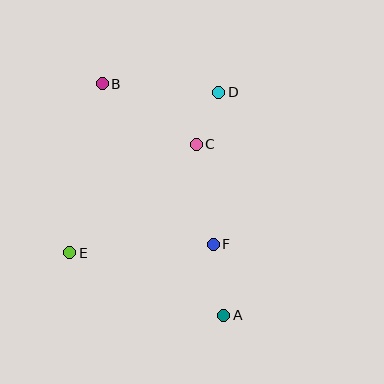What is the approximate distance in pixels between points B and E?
The distance between B and E is approximately 172 pixels.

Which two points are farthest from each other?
Points A and B are farthest from each other.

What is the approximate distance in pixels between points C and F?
The distance between C and F is approximately 101 pixels.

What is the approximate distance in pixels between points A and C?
The distance between A and C is approximately 173 pixels.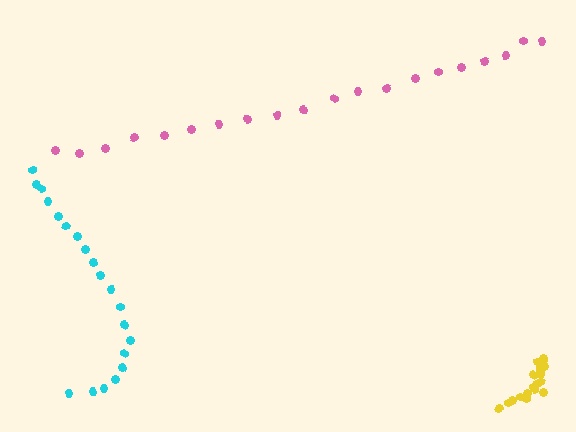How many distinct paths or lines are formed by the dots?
There are 3 distinct paths.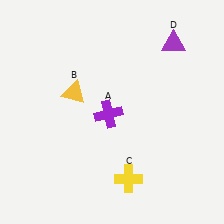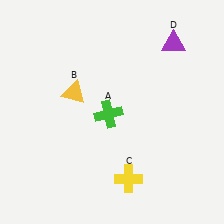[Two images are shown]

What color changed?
The cross (A) changed from purple in Image 1 to green in Image 2.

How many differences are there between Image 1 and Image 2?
There is 1 difference between the two images.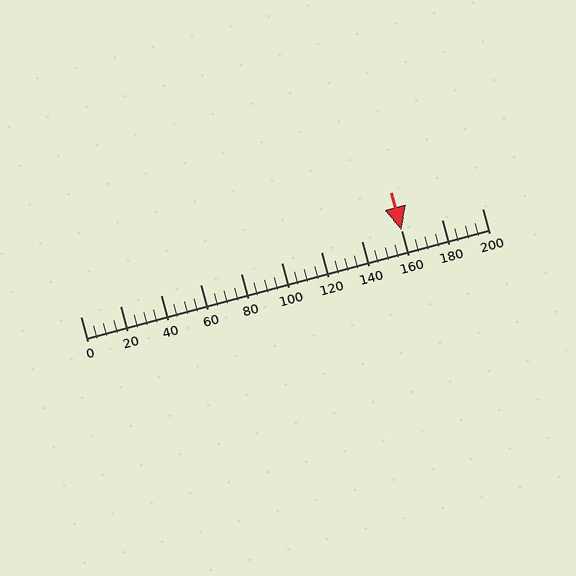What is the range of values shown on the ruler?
The ruler shows values from 0 to 200.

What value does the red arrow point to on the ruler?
The red arrow points to approximately 160.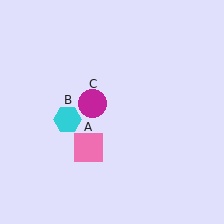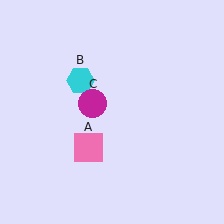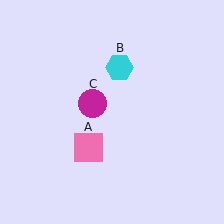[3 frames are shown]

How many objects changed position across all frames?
1 object changed position: cyan hexagon (object B).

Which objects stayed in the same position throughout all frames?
Pink square (object A) and magenta circle (object C) remained stationary.